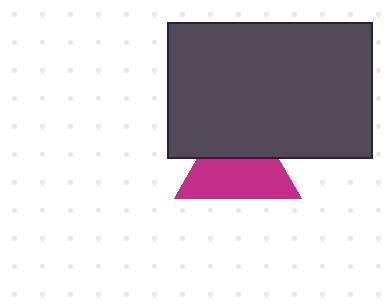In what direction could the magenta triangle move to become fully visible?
The magenta triangle could move down. That would shift it out from behind the dark gray rectangle entirely.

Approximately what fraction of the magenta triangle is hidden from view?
Roughly 41% of the magenta triangle is hidden behind the dark gray rectangle.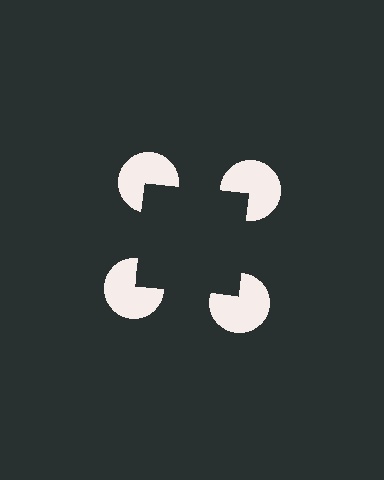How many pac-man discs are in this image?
There are 4 — one at each vertex of the illusory square.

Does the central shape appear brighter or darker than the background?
It typically appears slightly darker than the background, even though no actual brightness change is drawn.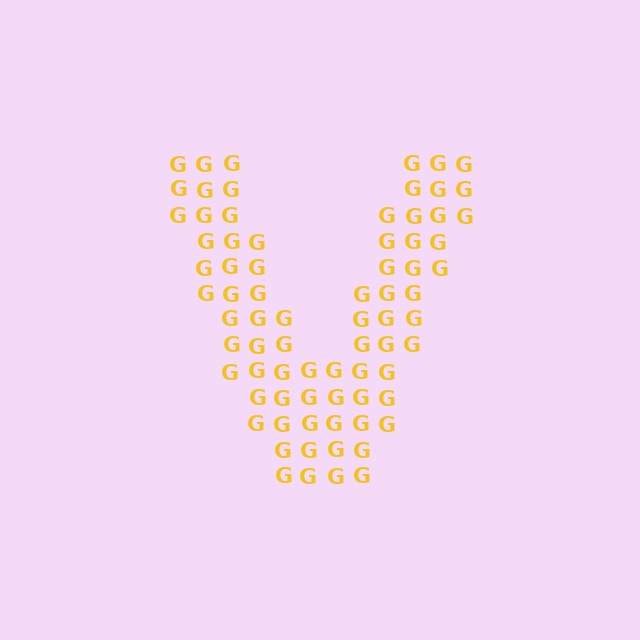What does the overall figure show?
The overall figure shows the letter V.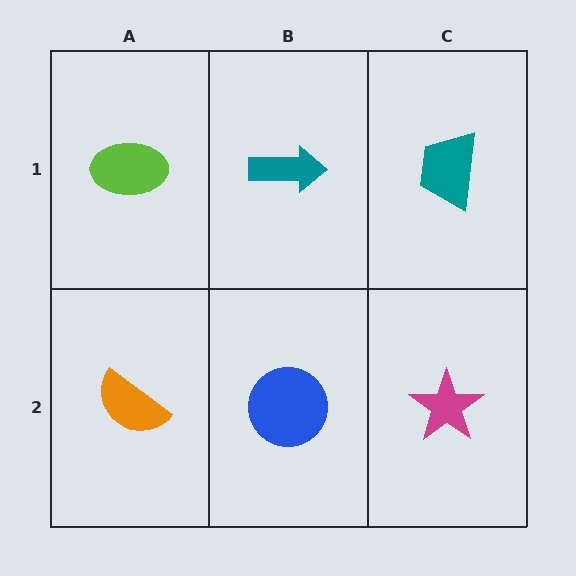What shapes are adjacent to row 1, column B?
A blue circle (row 2, column B), a lime ellipse (row 1, column A), a teal trapezoid (row 1, column C).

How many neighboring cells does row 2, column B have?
3.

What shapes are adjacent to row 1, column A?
An orange semicircle (row 2, column A), a teal arrow (row 1, column B).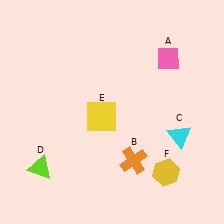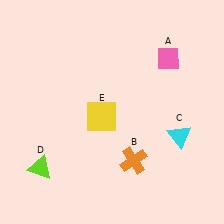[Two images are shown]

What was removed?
The yellow hexagon (F) was removed in Image 2.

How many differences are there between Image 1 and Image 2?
There is 1 difference between the two images.